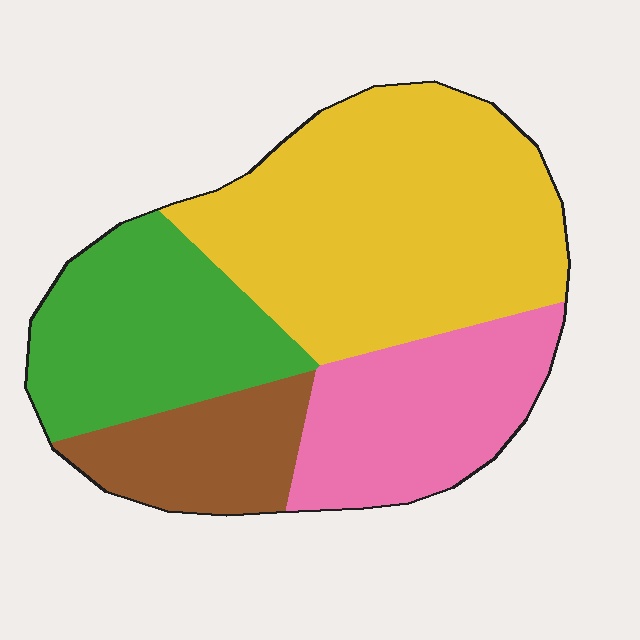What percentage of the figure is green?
Green takes up about one quarter (1/4) of the figure.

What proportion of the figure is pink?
Pink takes up about one fifth (1/5) of the figure.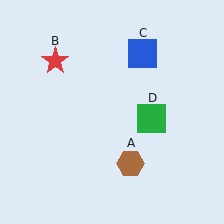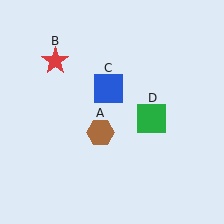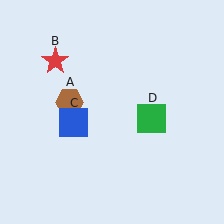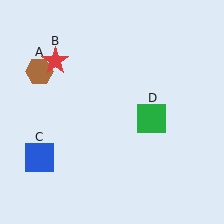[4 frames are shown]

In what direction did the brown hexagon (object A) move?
The brown hexagon (object A) moved up and to the left.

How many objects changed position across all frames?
2 objects changed position: brown hexagon (object A), blue square (object C).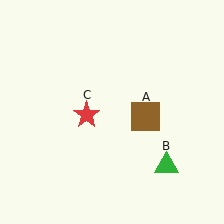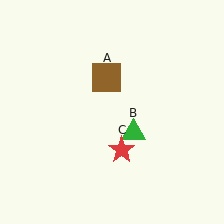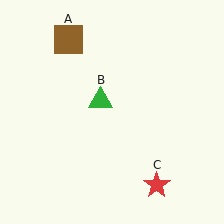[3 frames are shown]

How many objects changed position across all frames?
3 objects changed position: brown square (object A), green triangle (object B), red star (object C).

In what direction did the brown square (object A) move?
The brown square (object A) moved up and to the left.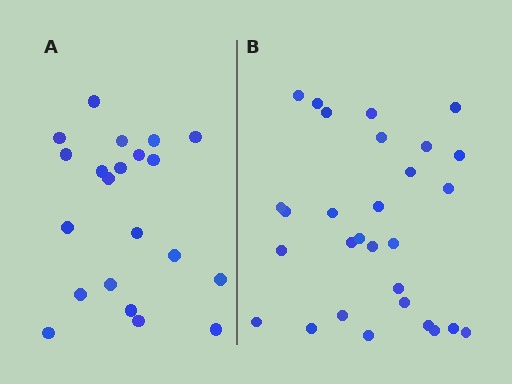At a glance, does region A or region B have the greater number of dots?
Region B (the right region) has more dots.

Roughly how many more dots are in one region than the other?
Region B has roughly 8 or so more dots than region A.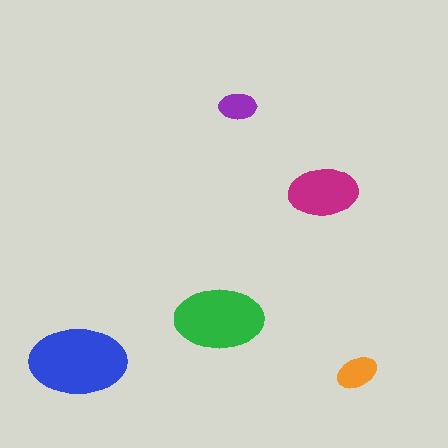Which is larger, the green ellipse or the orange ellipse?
The green one.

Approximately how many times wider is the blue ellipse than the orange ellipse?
About 2.5 times wider.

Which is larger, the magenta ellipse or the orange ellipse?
The magenta one.